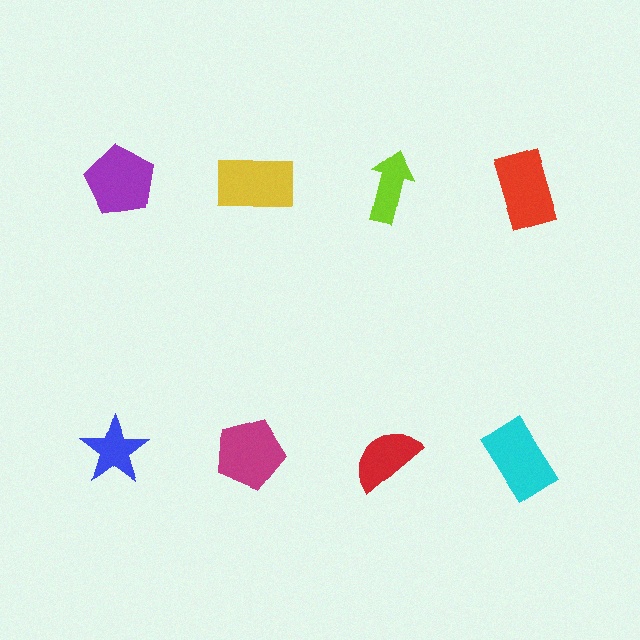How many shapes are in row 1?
4 shapes.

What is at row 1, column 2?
A yellow rectangle.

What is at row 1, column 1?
A purple pentagon.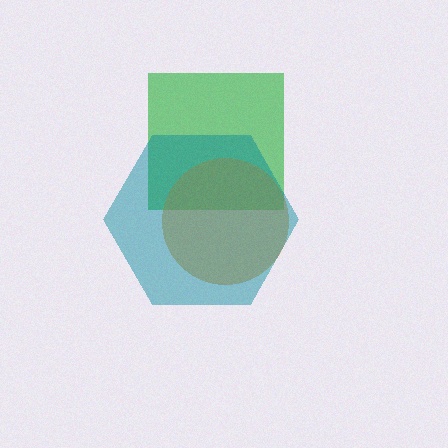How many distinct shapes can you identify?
There are 3 distinct shapes: a green square, an orange circle, a teal hexagon.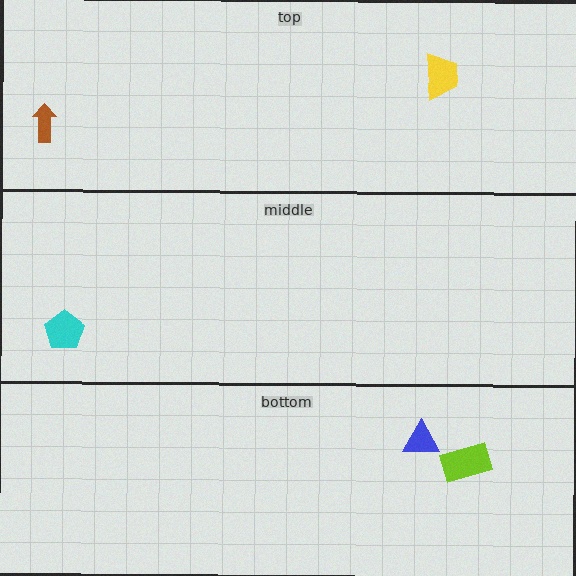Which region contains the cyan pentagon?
The middle region.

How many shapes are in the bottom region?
2.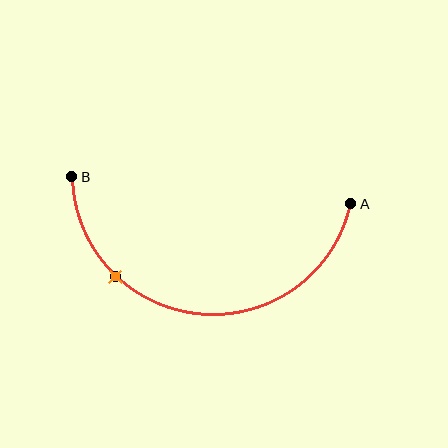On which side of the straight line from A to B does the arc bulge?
The arc bulges below the straight line connecting A and B.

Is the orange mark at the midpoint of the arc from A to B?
No. The orange mark lies on the arc but is closer to endpoint B. The arc midpoint would be at the point on the curve equidistant along the arc from both A and B.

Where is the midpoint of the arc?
The arc midpoint is the point on the curve farthest from the straight line joining A and B. It sits below that line.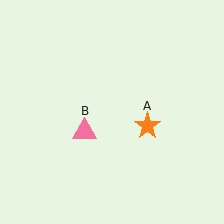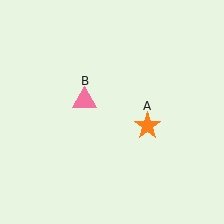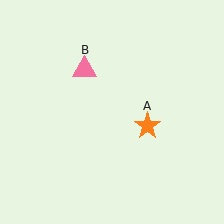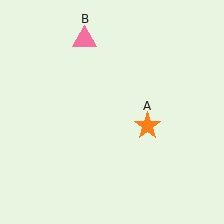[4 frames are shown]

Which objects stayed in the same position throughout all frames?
Orange star (object A) remained stationary.